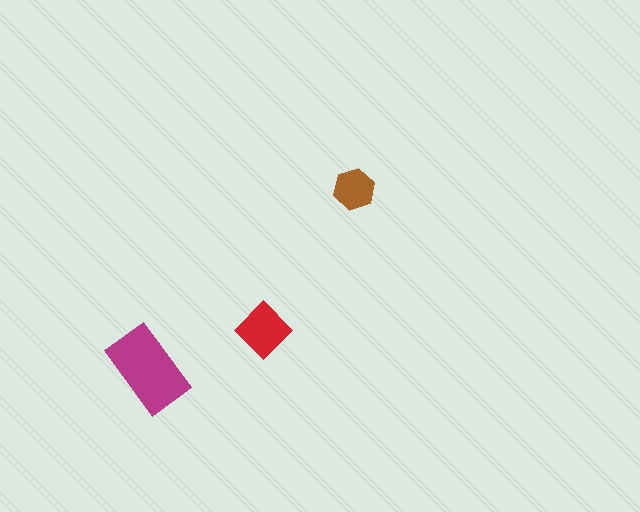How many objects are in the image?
There are 3 objects in the image.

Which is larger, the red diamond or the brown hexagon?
The red diamond.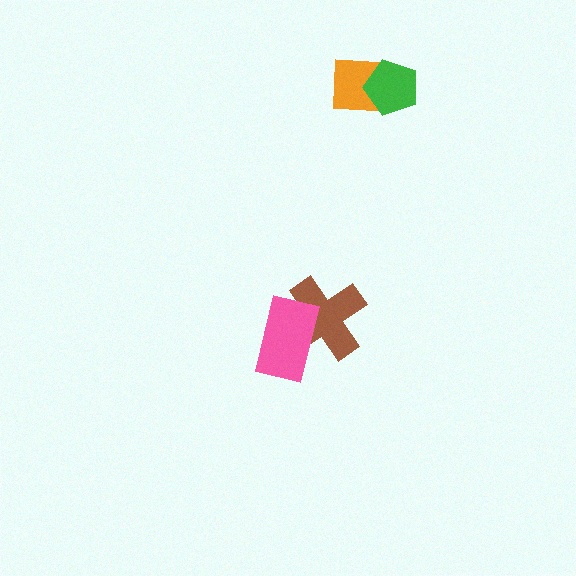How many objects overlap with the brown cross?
1 object overlaps with the brown cross.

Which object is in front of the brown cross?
The pink rectangle is in front of the brown cross.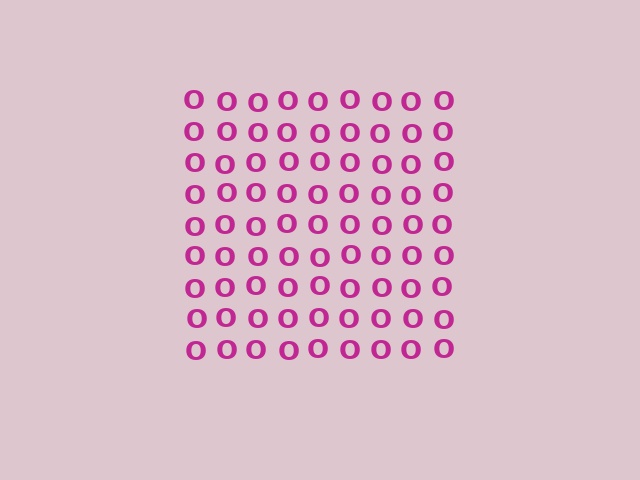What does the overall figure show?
The overall figure shows a square.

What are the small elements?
The small elements are letter O's.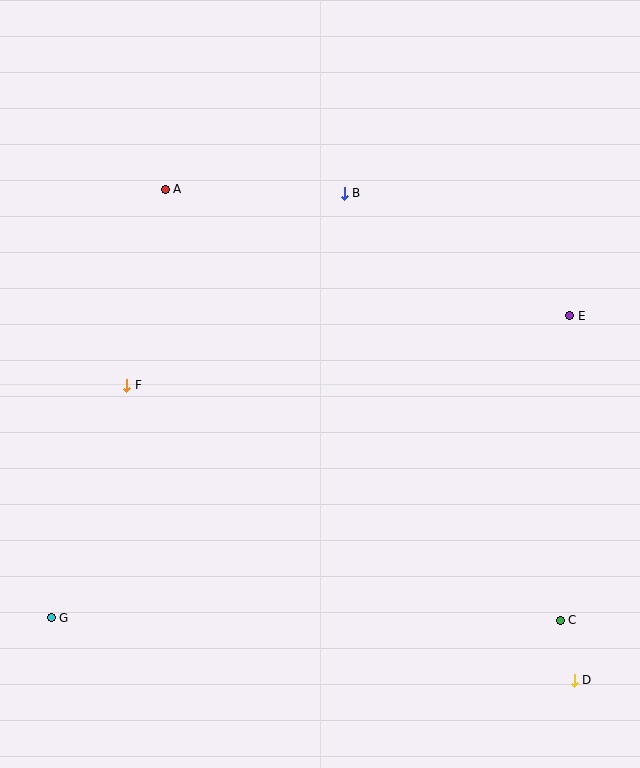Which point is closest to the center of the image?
Point B at (344, 193) is closest to the center.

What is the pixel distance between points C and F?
The distance between C and F is 493 pixels.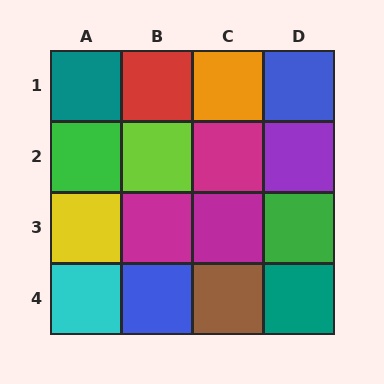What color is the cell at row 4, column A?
Cyan.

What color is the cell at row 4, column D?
Teal.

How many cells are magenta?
3 cells are magenta.